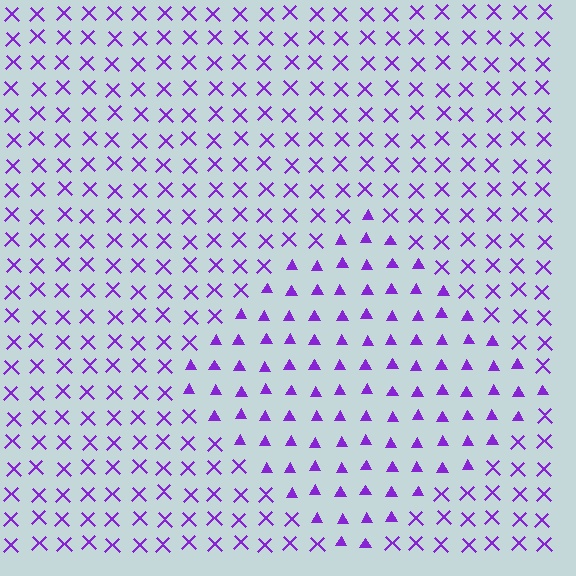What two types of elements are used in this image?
The image uses triangles inside the diamond region and X marks outside it.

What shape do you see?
I see a diamond.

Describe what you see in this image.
The image is filled with small purple elements arranged in a uniform grid. A diamond-shaped region contains triangles, while the surrounding area contains X marks. The boundary is defined purely by the change in element shape.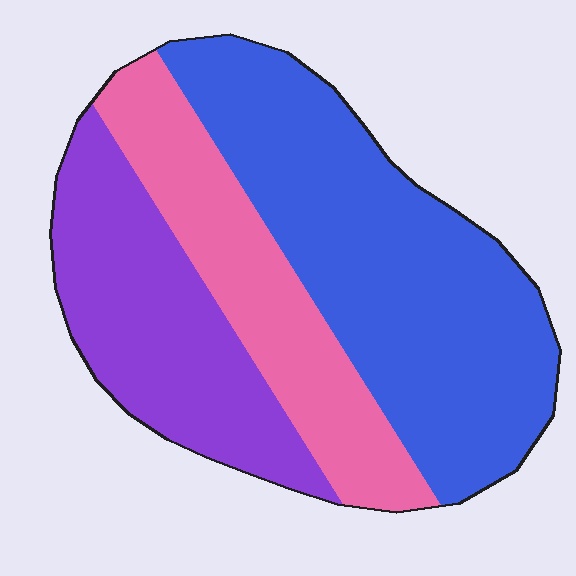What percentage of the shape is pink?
Pink covers around 25% of the shape.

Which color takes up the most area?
Blue, at roughly 45%.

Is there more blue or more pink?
Blue.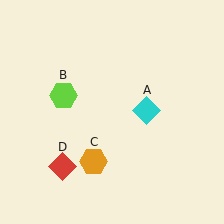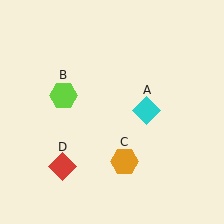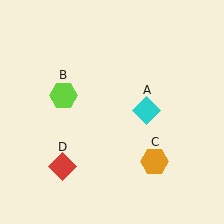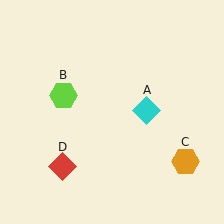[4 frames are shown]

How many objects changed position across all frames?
1 object changed position: orange hexagon (object C).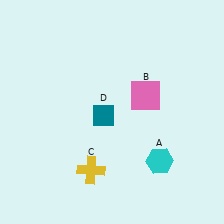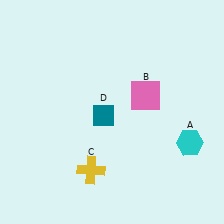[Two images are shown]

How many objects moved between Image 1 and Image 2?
1 object moved between the two images.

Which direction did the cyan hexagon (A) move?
The cyan hexagon (A) moved right.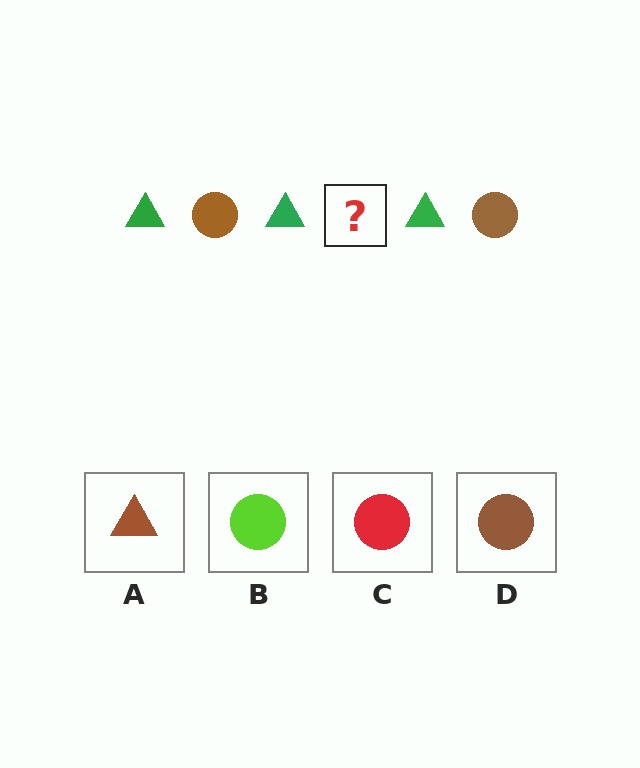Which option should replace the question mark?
Option D.